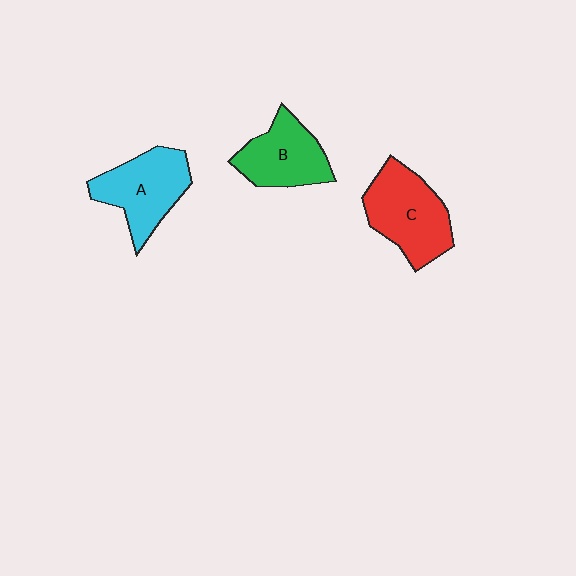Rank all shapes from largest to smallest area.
From largest to smallest: C (red), A (cyan), B (green).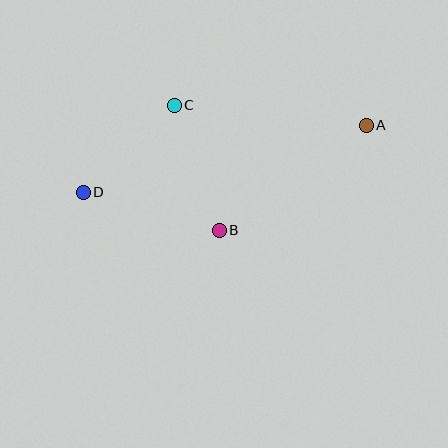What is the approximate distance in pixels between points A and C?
The distance between A and C is approximately 193 pixels.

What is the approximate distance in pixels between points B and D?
The distance between B and D is approximately 141 pixels.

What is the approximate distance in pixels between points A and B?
The distance between A and B is approximately 181 pixels.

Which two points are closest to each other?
Points C and D are closest to each other.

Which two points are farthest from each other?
Points A and D are farthest from each other.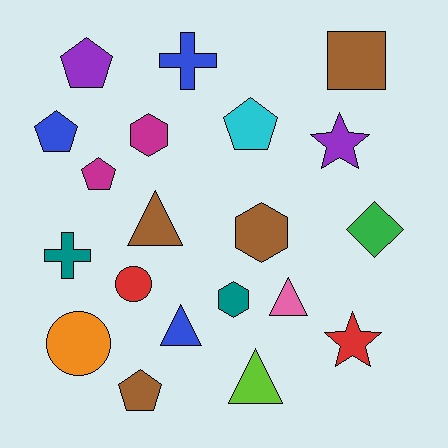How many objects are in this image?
There are 20 objects.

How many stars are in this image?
There are 2 stars.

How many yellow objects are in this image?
There are no yellow objects.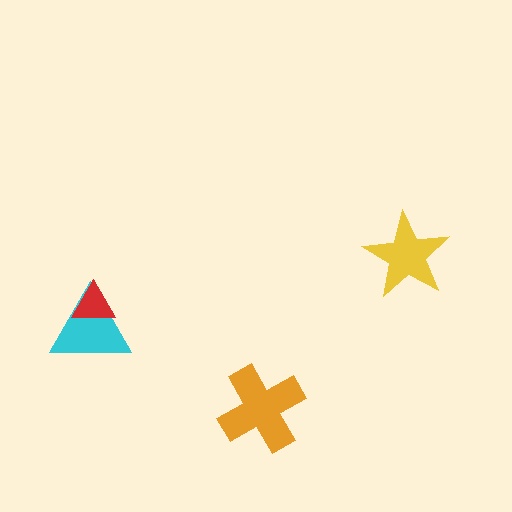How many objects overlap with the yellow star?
0 objects overlap with the yellow star.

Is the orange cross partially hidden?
No, no other shape covers it.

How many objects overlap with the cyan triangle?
1 object overlaps with the cyan triangle.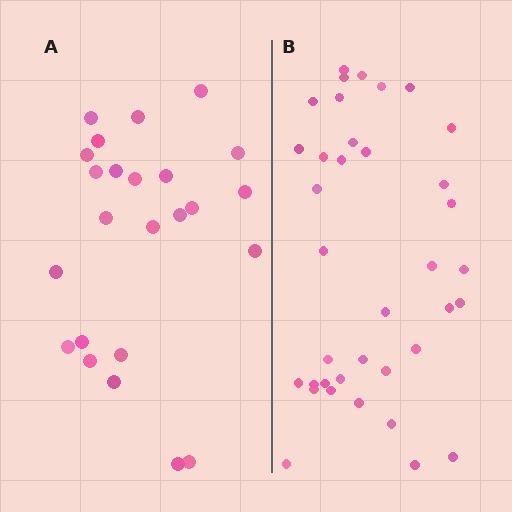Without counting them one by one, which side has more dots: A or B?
Region B (the right region) has more dots.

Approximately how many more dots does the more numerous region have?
Region B has approximately 15 more dots than region A.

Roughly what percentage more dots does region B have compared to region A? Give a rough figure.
About 55% more.